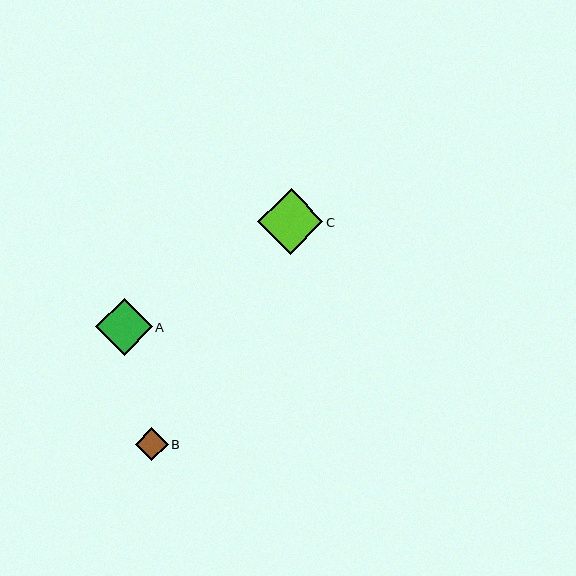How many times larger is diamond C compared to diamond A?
Diamond C is approximately 1.2 times the size of diamond A.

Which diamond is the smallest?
Diamond B is the smallest with a size of approximately 33 pixels.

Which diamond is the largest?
Diamond C is the largest with a size of approximately 66 pixels.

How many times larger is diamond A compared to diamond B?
Diamond A is approximately 1.7 times the size of diamond B.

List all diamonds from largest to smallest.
From largest to smallest: C, A, B.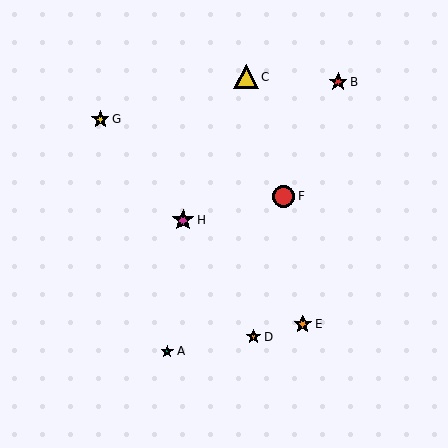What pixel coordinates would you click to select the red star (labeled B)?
Click at (338, 82) to select the red star B.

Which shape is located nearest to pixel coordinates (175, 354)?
The teal star (labeled A) at (167, 351) is nearest to that location.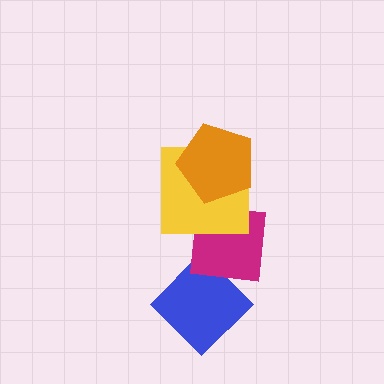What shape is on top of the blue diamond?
The magenta square is on top of the blue diamond.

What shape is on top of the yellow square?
The orange pentagon is on top of the yellow square.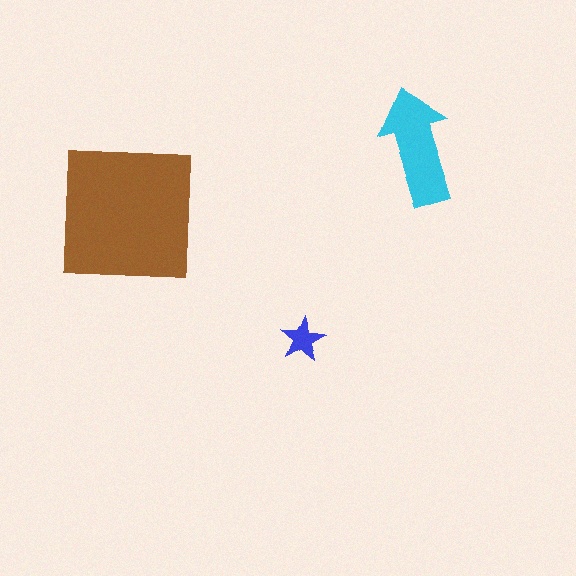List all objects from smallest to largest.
The blue star, the cyan arrow, the brown square.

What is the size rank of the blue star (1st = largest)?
3rd.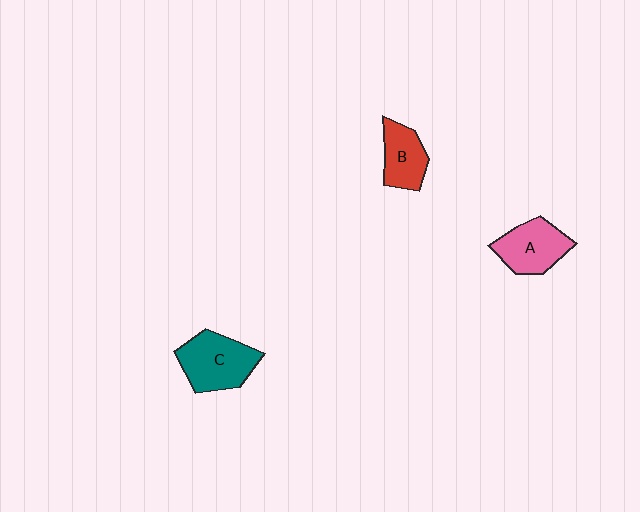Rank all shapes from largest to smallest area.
From largest to smallest: C (teal), A (pink), B (red).